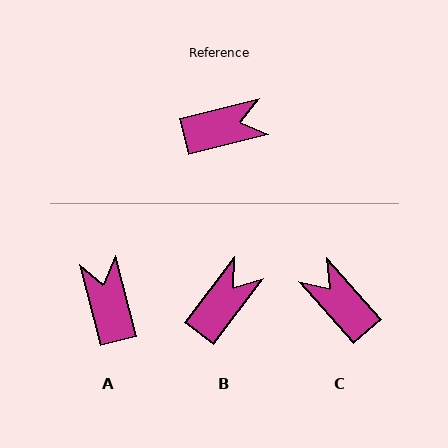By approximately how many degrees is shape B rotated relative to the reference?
Approximately 39 degrees counter-clockwise.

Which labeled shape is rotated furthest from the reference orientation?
C, about 117 degrees away.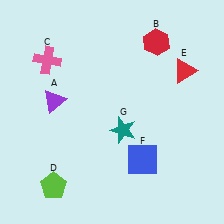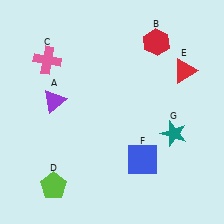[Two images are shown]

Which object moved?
The teal star (G) moved right.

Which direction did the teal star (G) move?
The teal star (G) moved right.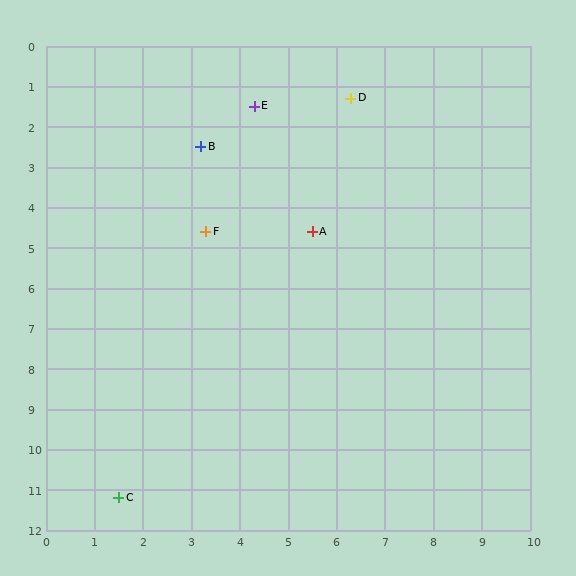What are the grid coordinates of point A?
Point A is at approximately (5.5, 4.6).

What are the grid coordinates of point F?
Point F is at approximately (3.3, 4.6).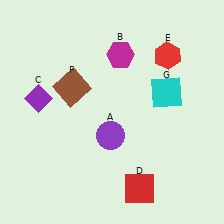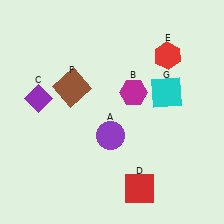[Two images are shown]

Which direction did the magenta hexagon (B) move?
The magenta hexagon (B) moved down.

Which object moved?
The magenta hexagon (B) moved down.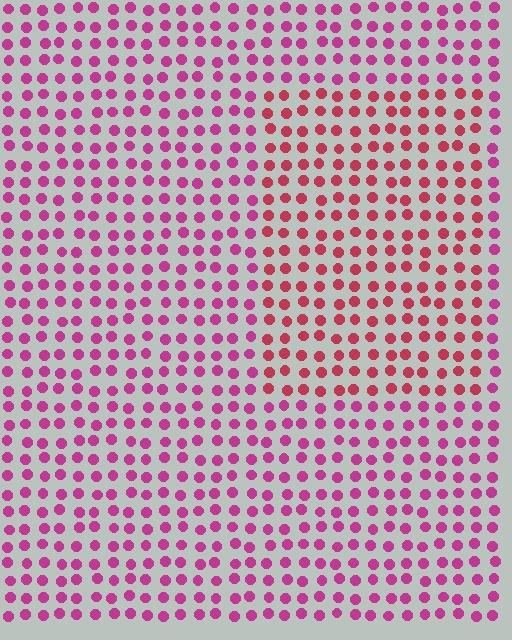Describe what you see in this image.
The image is filled with small magenta elements in a uniform arrangement. A rectangle-shaped region is visible where the elements are tinted to a slightly different hue, forming a subtle color boundary.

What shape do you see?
I see a rectangle.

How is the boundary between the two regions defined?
The boundary is defined purely by a slight shift in hue (about 29 degrees). Spacing, size, and orientation are identical on both sides.